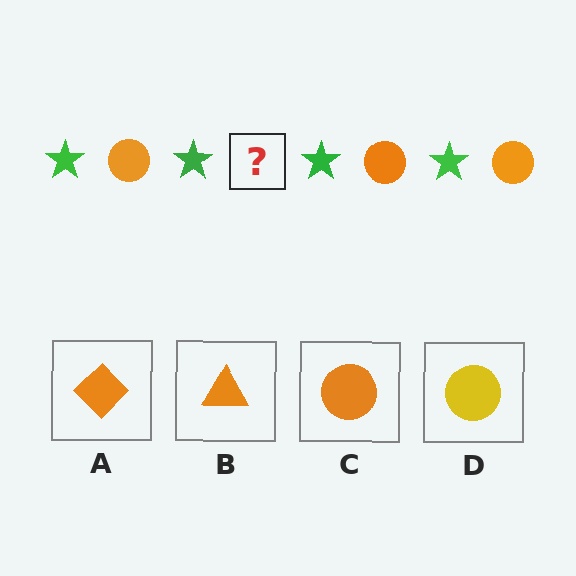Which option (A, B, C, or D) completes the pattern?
C.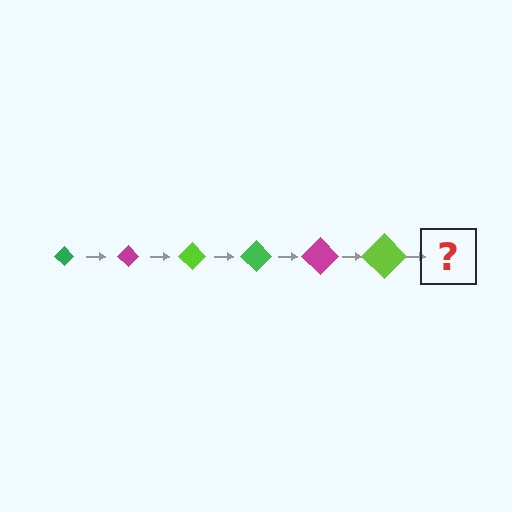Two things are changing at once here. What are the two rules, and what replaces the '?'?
The two rules are that the diamond grows larger each step and the color cycles through green, magenta, and lime. The '?' should be a green diamond, larger than the previous one.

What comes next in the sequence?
The next element should be a green diamond, larger than the previous one.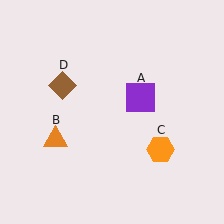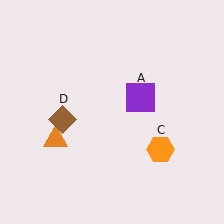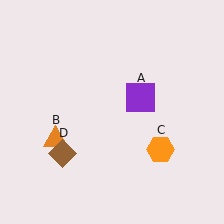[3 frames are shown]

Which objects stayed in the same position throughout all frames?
Purple square (object A) and orange triangle (object B) and orange hexagon (object C) remained stationary.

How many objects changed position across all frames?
1 object changed position: brown diamond (object D).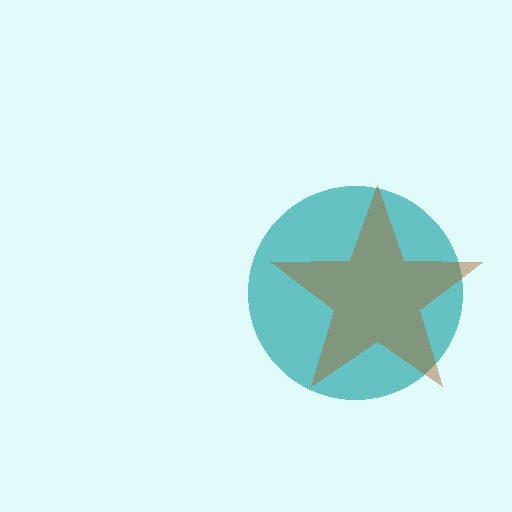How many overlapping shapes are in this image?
There are 2 overlapping shapes in the image.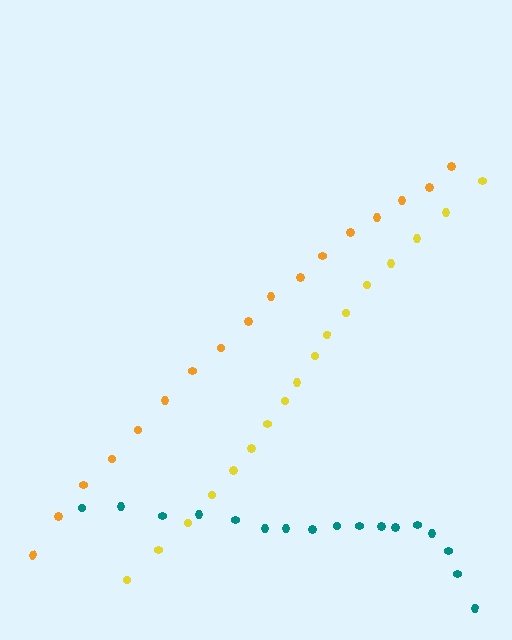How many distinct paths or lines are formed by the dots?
There are 3 distinct paths.